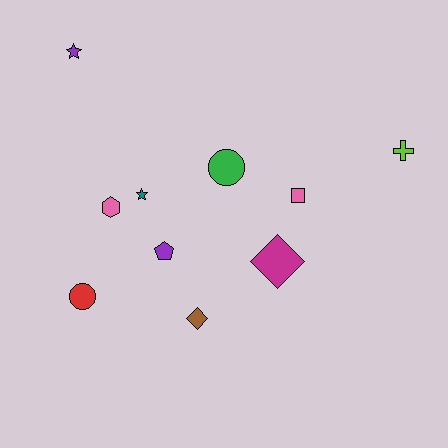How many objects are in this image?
There are 10 objects.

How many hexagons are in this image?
There is 1 hexagon.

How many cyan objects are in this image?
There are no cyan objects.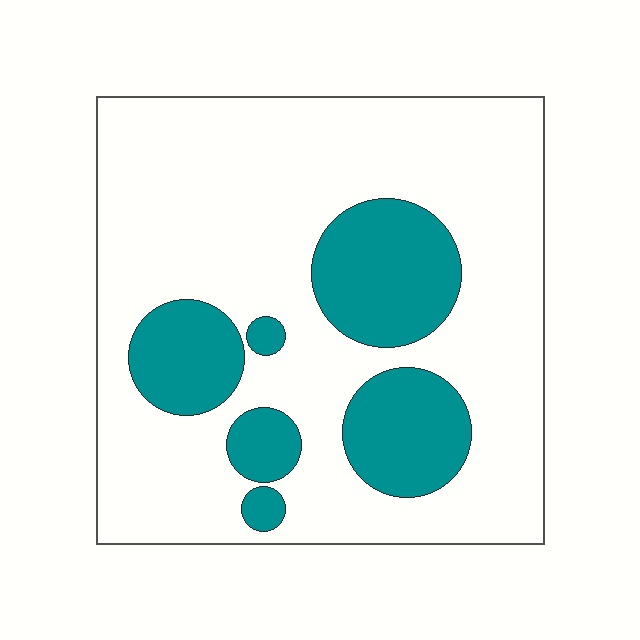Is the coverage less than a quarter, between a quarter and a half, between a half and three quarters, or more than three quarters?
Less than a quarter.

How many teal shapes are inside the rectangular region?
6.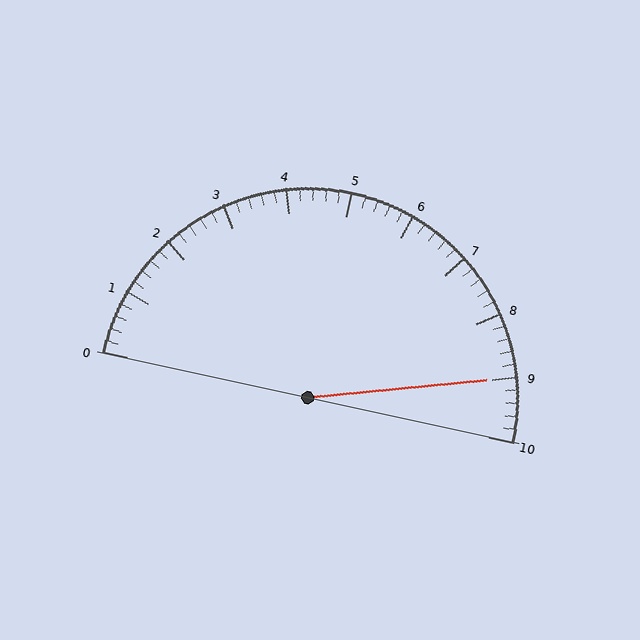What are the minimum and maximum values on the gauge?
The gauge ranges from 0 to 10.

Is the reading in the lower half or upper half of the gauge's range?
The reading is in the upper half of the range (0 to 10).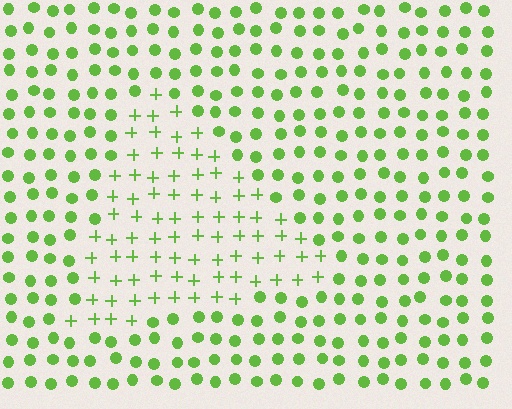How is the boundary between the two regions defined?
The boundary is defined by a change in element shape: plus signs inside vs. circles outside. All elements share the same color and spacing.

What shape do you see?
I see a triangle.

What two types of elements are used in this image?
The image uses plus signs inside the triangle region and circles outside it.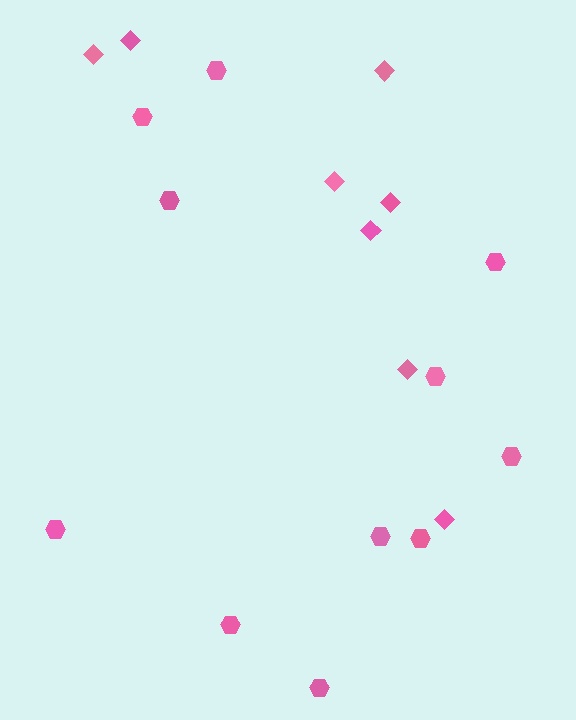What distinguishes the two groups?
There are 2 groups: one group of diamonds (8) and one group of hexagons (11).